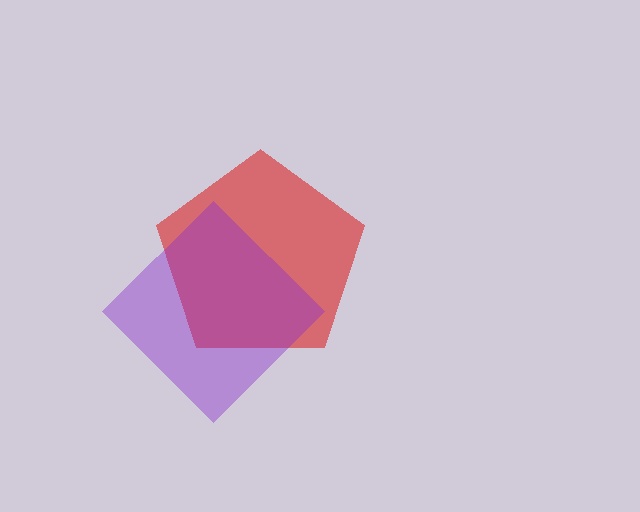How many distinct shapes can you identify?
There are 2 distinct shapes: a red pentagon, a purple diamond.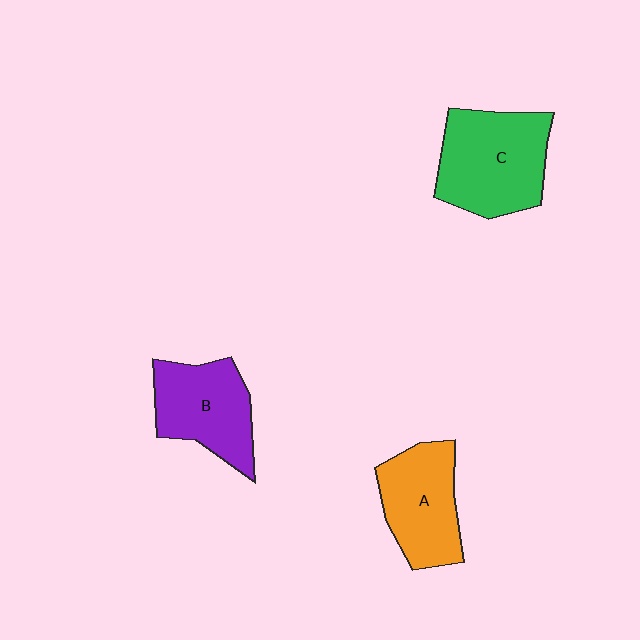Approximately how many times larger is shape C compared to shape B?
Approximately 1.2 times.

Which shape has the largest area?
Shape C (green).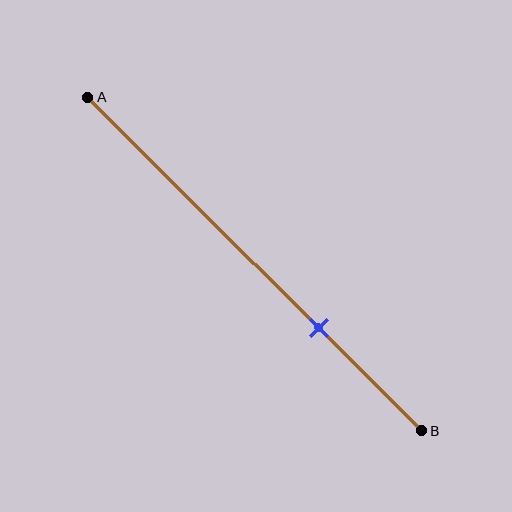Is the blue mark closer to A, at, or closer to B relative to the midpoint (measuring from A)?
The blue mark is closer to point B than the midpoint of segment AB.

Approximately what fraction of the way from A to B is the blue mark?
The blue mark is approximately 70% of the way from A to B.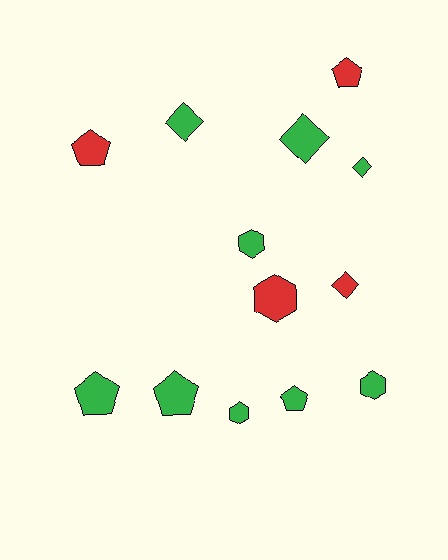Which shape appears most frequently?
Pentagon, with 5 objects.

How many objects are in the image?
There are 13 objects.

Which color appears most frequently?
Green, with 9 objects.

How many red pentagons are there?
There are 2 red pentagons.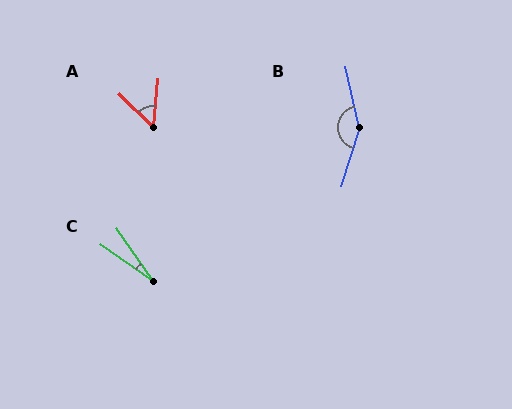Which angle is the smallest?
C, at approximately 20 degrees.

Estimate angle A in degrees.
Approximately 51 degrees.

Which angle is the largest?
B, at approximately 151 degrees.